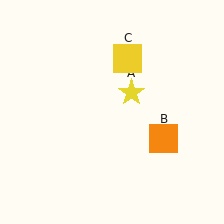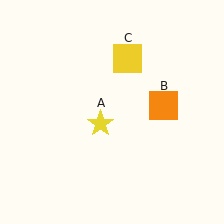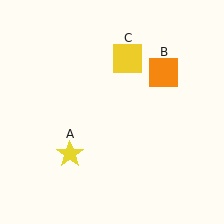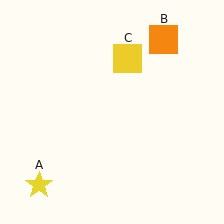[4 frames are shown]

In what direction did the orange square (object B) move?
The orange square (object B) moved up.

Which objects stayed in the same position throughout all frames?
Yellow square (object C) remained stationary.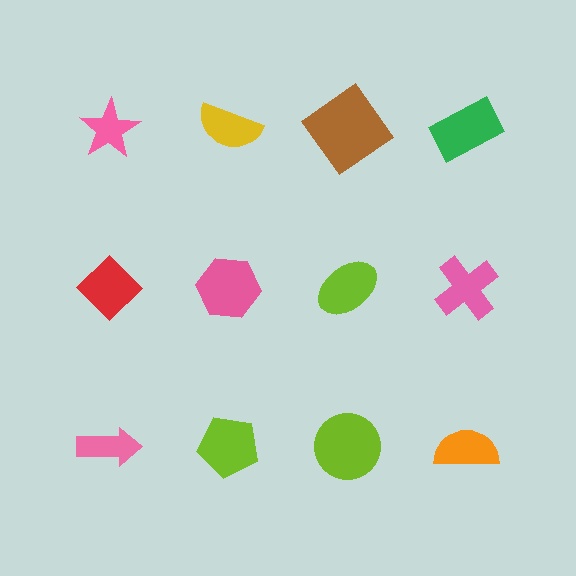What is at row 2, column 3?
A lime ellipse.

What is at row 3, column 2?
A lime pentagon.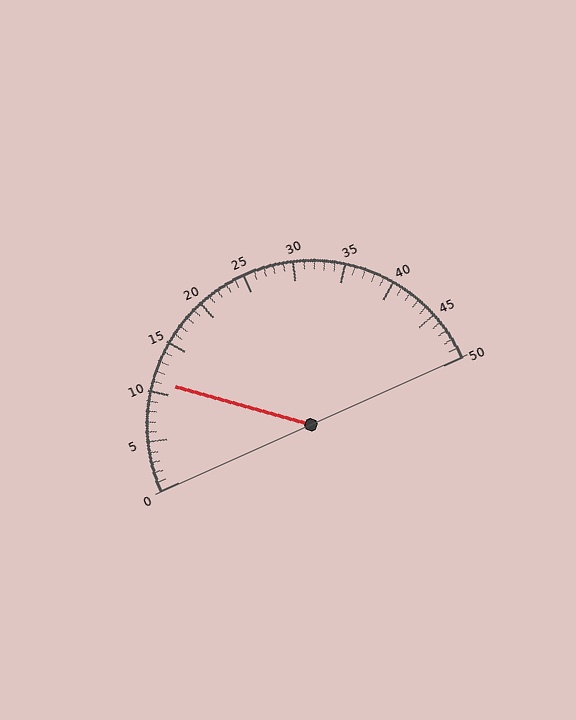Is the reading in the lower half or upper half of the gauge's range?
The reading is in the lower half of the range (0 to 50).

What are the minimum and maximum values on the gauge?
The gauge ranges from 0 to 50.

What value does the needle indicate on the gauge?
The needle indicates approximately 11.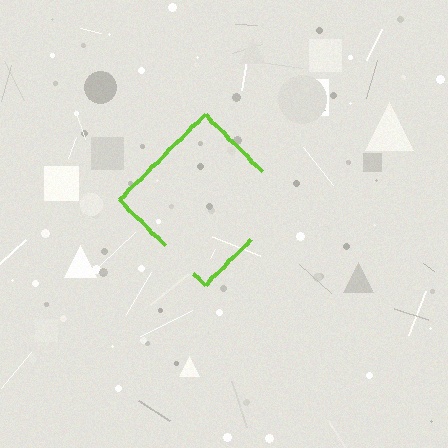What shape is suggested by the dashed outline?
The dashed outline suggests a diamond.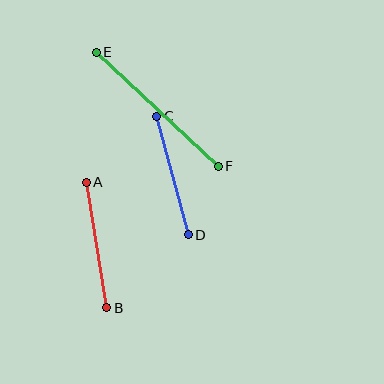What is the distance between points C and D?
The distance is approximately 123 pixels.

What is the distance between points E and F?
The distance is approximately 167 pixels.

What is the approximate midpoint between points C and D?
The midpoint is at approximately (173, 176) pixels.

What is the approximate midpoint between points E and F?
The midpoint is at approximately (157, 109) pixels.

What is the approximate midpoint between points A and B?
The midpoint is at approximately (96, 245) pixels.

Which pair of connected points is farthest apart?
Points E and F are farthest apart.